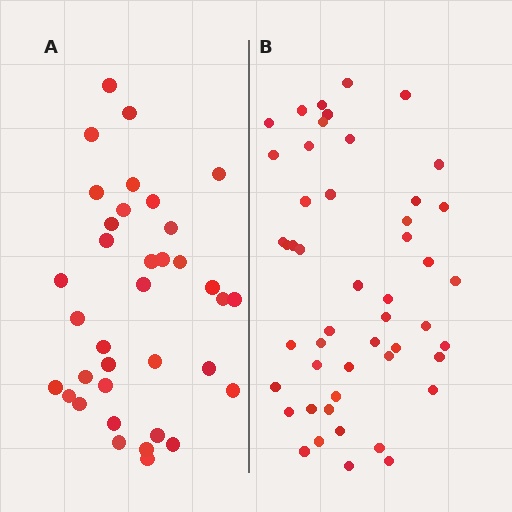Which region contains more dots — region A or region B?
Region B (the right region) has more dots.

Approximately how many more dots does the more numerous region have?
Region B has approximately 15 more dots than region A.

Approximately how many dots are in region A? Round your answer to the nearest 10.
About 40 dots. (The exact count is 36, which rounds to 40.)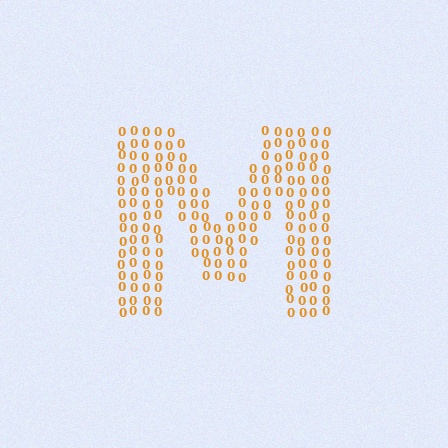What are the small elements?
The small elements are digit 0's.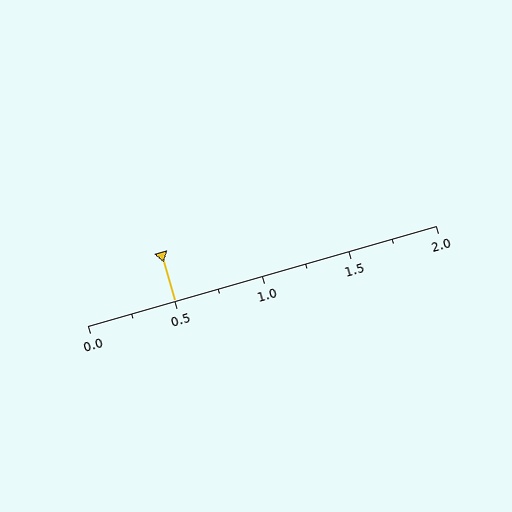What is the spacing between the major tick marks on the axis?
The major ticks are spaced 0.5 apart.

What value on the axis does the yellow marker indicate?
The marker indicates approximately 0.5.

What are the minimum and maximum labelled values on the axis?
The axis runs from 0.0 to 2.0.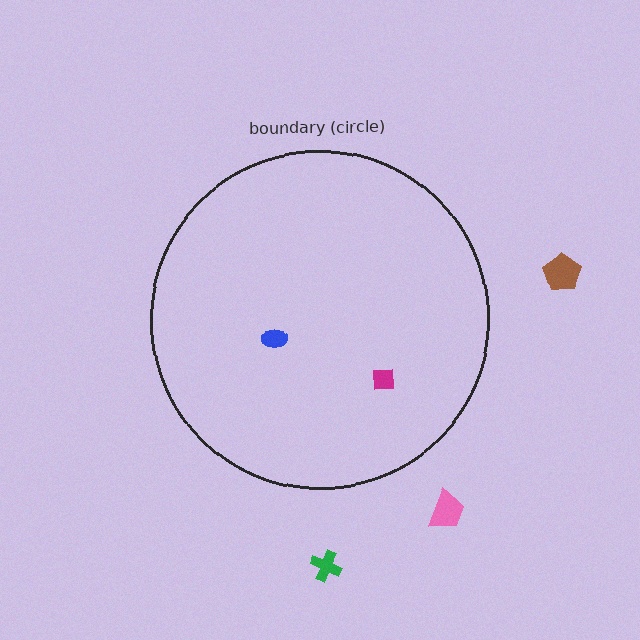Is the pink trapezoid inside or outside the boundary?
Outside.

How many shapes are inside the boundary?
2 inside, 3 outside.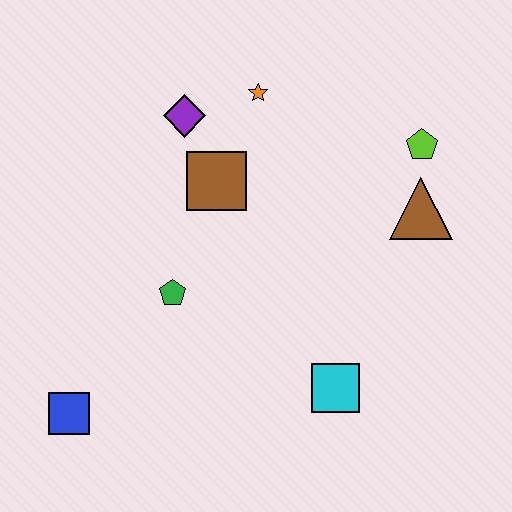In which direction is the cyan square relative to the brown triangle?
The cyan square is below the brown triangle.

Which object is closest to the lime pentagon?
The brown triangle is closest to the lime pentagon.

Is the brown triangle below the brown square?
Yes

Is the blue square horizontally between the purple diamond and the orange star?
No